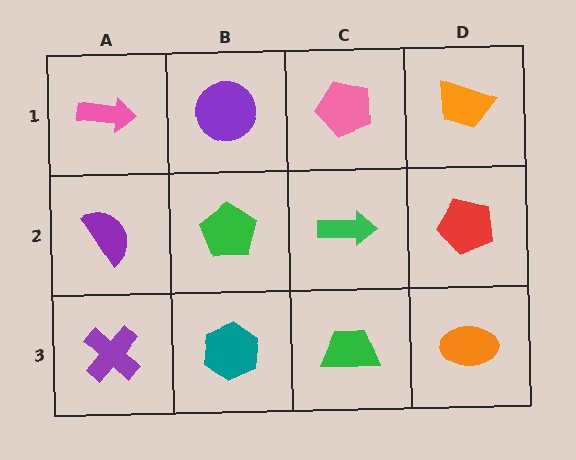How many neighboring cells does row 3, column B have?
3.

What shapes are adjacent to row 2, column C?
A pink pentagon (row 1, column C), a green trapezoid (row 3, column C), a green pentagon (row 2, column B), a red pentagon (row 2, column D).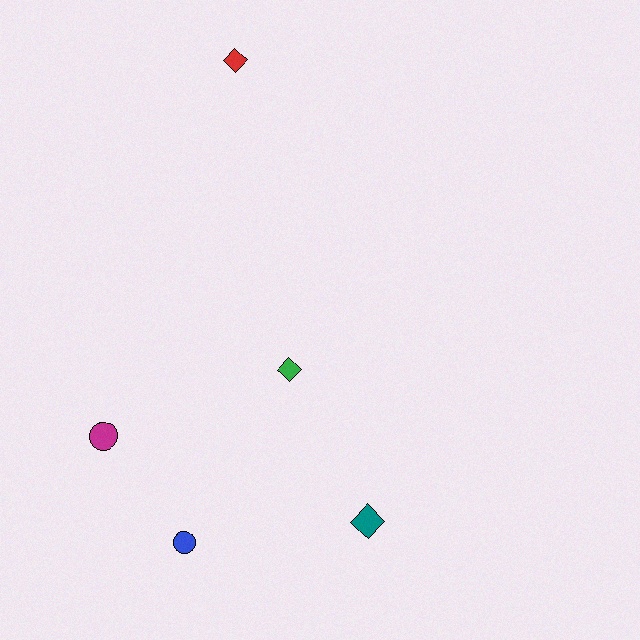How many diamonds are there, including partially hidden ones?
There are 3 diamonds.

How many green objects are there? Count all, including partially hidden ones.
There is 1 green object.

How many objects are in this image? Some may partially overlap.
There are 5 objects.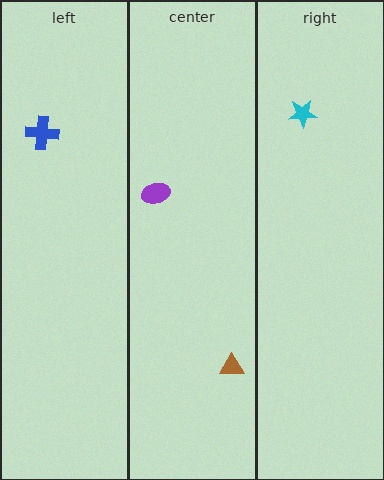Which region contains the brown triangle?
The center region.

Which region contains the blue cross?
The left region.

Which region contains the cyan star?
The right region.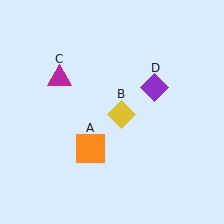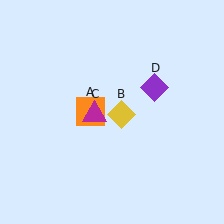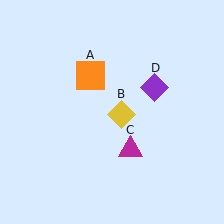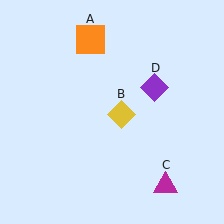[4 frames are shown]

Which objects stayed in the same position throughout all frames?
Yellow diamond (object B) and purple diamond (object D) remained stationary.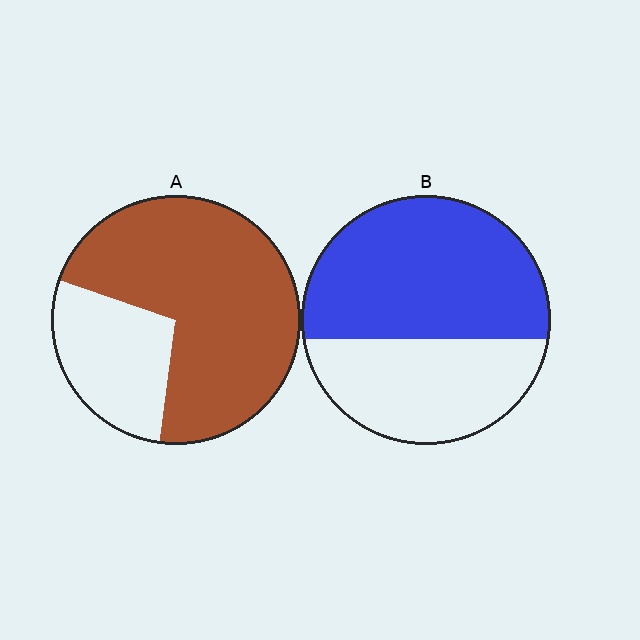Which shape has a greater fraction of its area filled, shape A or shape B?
Shape A.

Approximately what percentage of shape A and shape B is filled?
A is approximately 70% and B is approximately 60%.